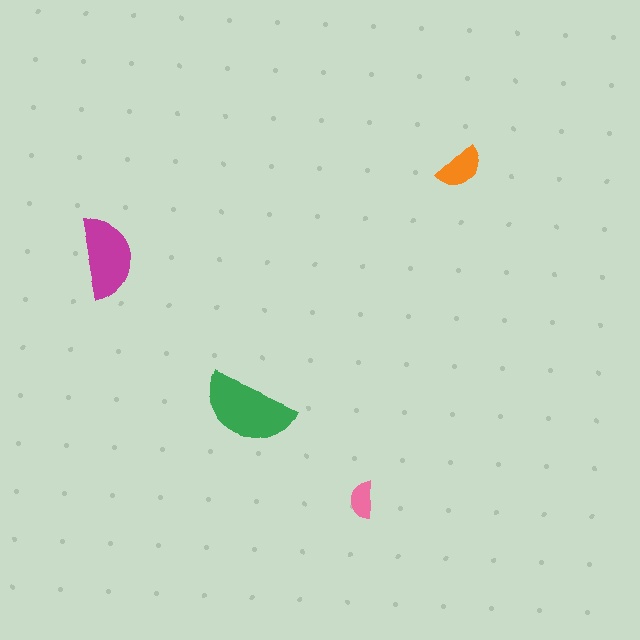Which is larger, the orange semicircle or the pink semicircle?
The orange one.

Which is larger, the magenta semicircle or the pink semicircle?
The magenta one.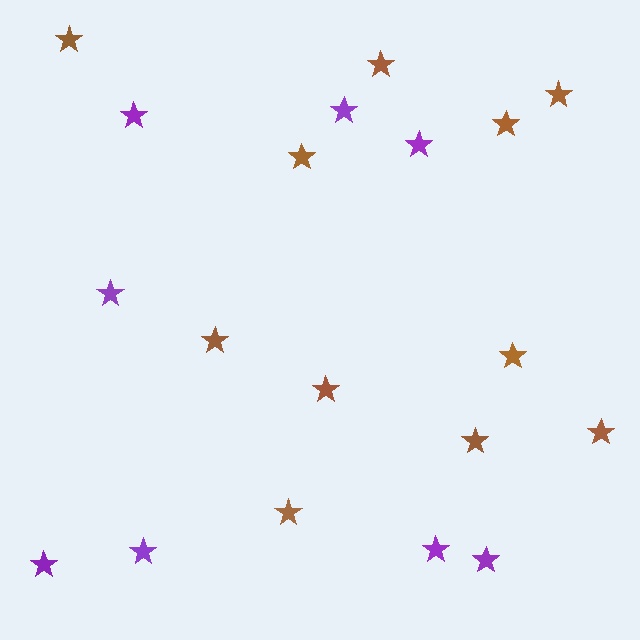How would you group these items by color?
There are 2 groups: one group of brown stars (11) and one group of purple stars (8).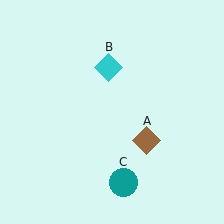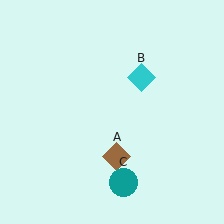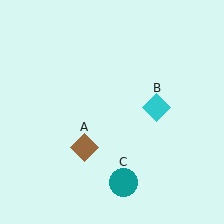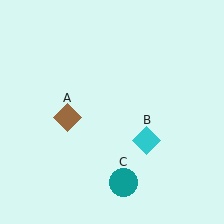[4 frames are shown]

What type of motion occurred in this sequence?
The brown diamond (object A), cyan diamond (object B) rotated clockwise around the center of the scene.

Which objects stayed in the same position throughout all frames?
Teal circle (object C) remained stationary.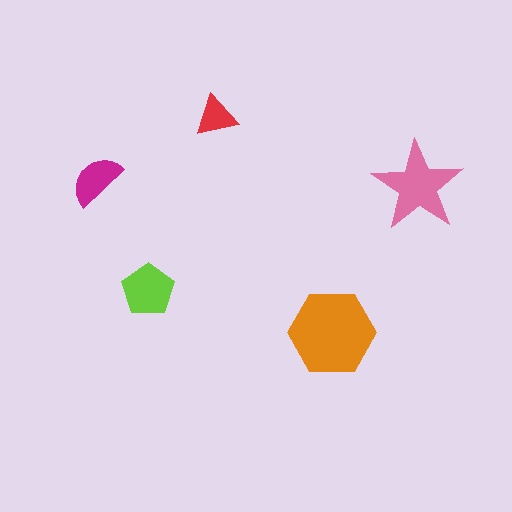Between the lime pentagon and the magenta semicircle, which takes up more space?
The lime pentagon.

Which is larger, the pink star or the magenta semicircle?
The pink star.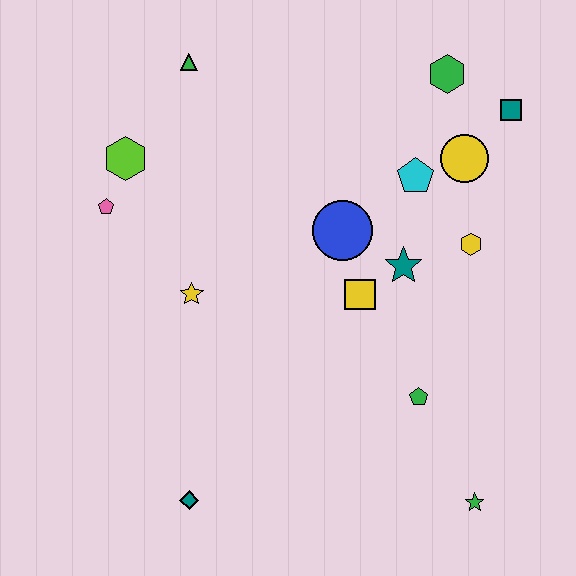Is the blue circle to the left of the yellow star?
No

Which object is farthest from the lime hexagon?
The green star is farthest from the lime hexagon.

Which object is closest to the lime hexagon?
The pink pentagon is closest to the lime hexagon.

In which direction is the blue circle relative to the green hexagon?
The blue circle is below the green hexagon.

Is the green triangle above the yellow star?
Yes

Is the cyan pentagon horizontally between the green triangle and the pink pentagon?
No